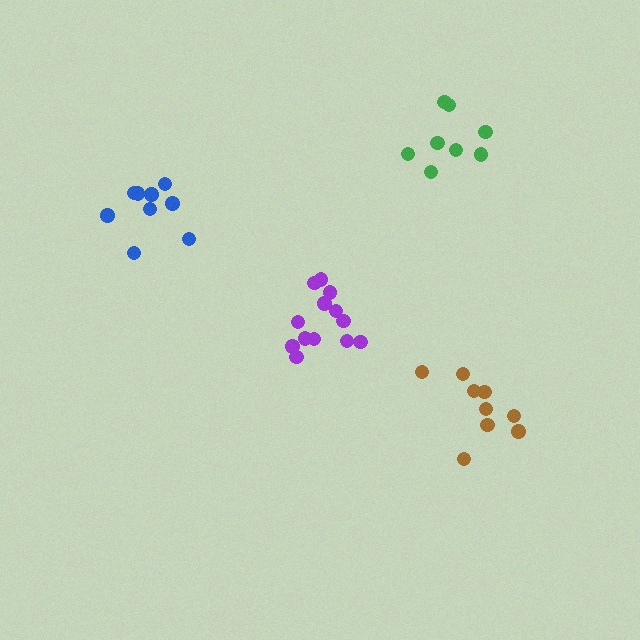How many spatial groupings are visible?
There are 4 spatial groupings.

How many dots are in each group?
Group 1: 9 dots, Group 2: 8 dots, Group 3: 13 dots, Group 4: 9 dots (39 total).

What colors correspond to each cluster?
The clusters are colored: brown, green, purple, blue.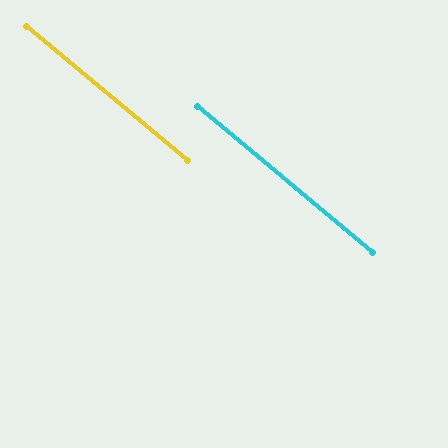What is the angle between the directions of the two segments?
Approximately 0 degrees.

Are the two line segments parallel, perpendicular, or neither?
Parallel — their directions differ by only 0.2°.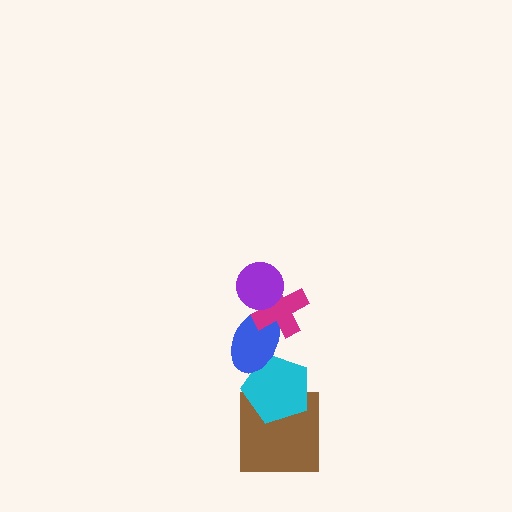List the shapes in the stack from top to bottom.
From top to bottom: the purple circle, the magenta cross, the blue ellipse, the cyan pentagon, the brown square.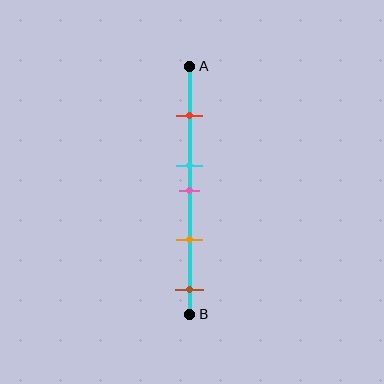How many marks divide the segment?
There are 5 marks dividing the segment.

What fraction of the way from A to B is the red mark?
The red mark is approximately 20% (0.2) of the way from A to B.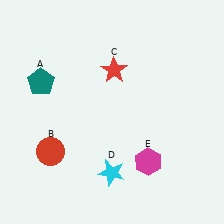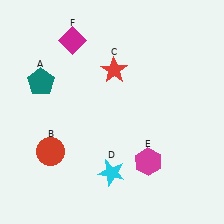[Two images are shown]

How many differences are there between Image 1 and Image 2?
There is 1 difference between the two images.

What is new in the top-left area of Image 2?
A magenta diamond (F) was added in the top-left area of Image 2.